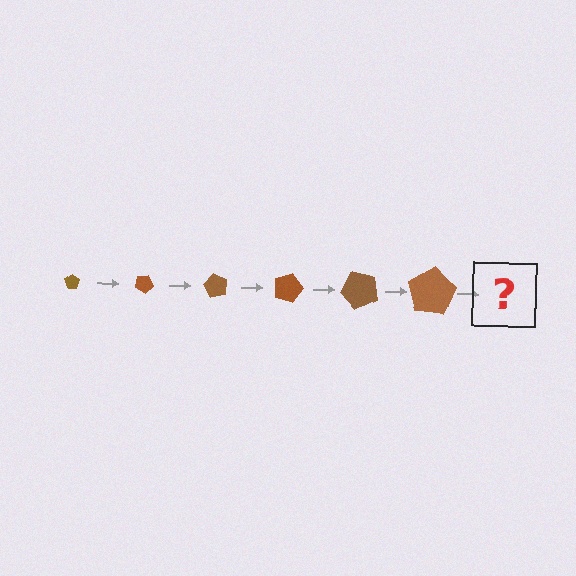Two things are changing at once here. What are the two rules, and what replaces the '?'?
The two rules are that the pentagon grows larger each step and it rotates 30 degrees each step. The '?' should be a pentagon, larger than the previous one and rotated 180 degrees from the start.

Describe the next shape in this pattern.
It should be a pentagon, larger than the previous one and rotated 180 degrees from the start.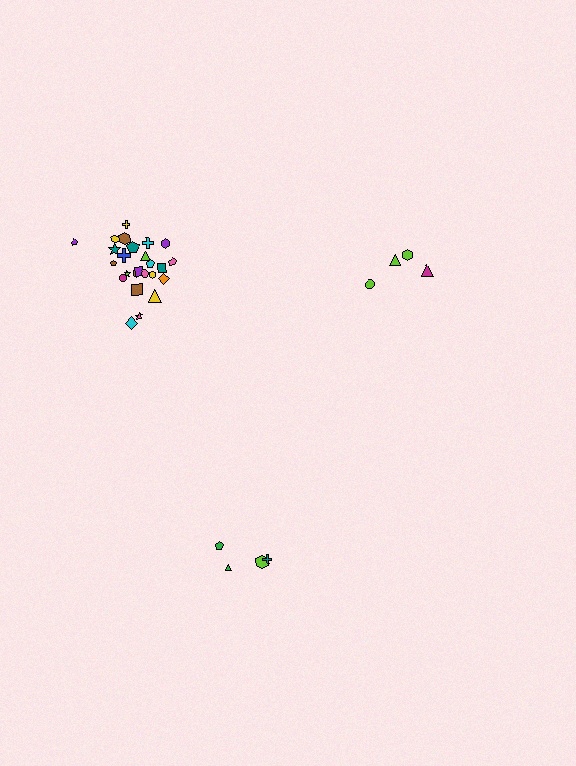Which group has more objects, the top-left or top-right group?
The top-left group.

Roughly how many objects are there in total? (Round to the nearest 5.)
Roughly 35 objects in total.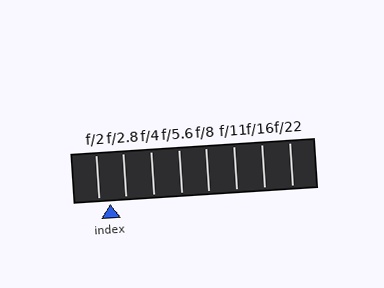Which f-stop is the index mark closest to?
The index mark is closest to f/2.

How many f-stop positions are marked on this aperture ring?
There are 8 f-stop positions marked.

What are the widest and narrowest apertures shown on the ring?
The widest aperture shown is f/2 and the narrowest is f/22.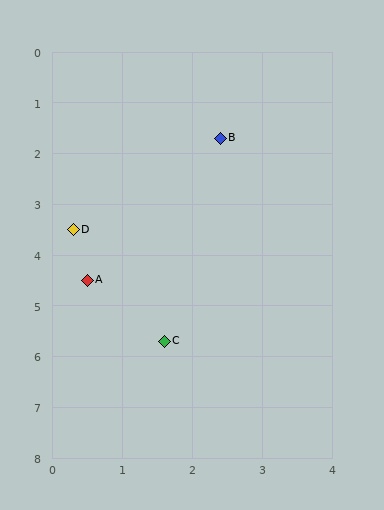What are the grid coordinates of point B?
Point B is at approximately (2.4, 1.7).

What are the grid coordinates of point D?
Point D is at approximately (0.3, 3.5).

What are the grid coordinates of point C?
Point C is at approximately (1.6, 5.7).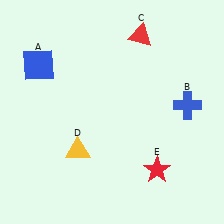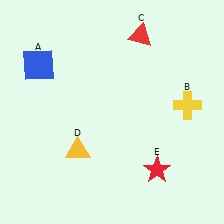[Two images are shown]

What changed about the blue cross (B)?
In Image 1, B is blue. In Image 2, it changed to yellow.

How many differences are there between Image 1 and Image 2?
There is 1 difference between the two images.